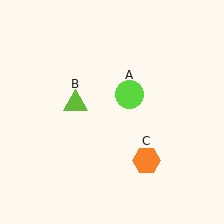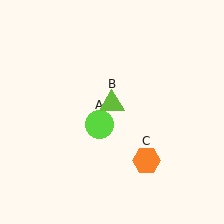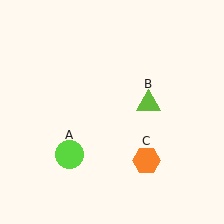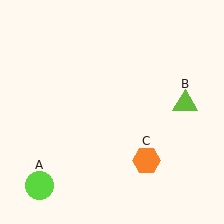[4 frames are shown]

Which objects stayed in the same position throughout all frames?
Orange hexagon (object C) remained stationary.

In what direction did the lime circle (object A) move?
The lime circle (object A) moved down and to the left.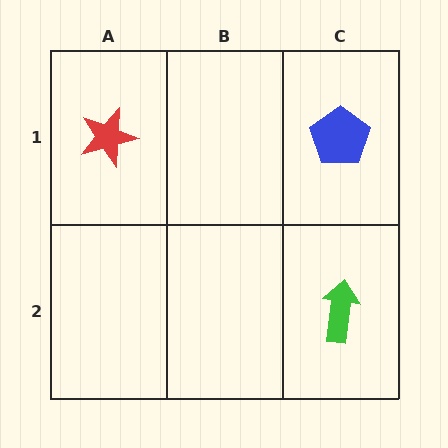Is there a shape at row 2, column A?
No, that cell is empty.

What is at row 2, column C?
A green arrow.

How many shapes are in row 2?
1 shape.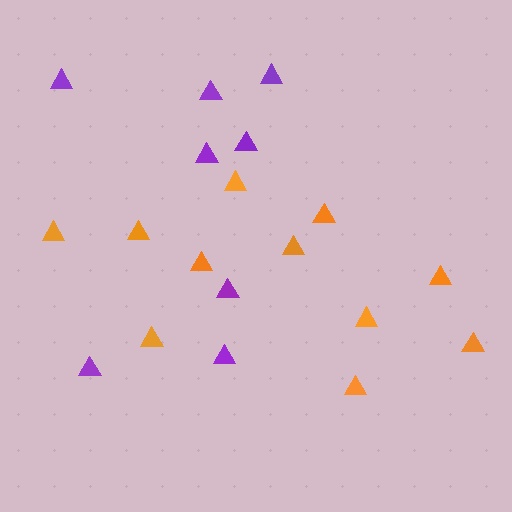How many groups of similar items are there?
There are 2 groups: one group of orange triangles (11) and one group of purple triangles (8).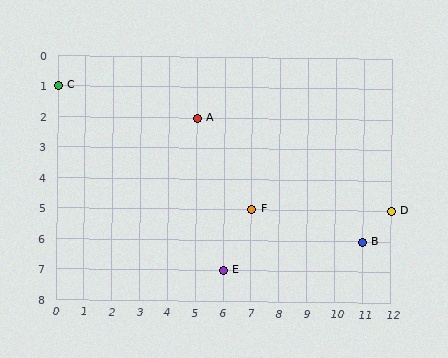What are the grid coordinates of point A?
Point A is at grid coordinates (5, 2).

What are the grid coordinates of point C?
Point C is at grid coordinates (0, 1).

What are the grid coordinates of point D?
Point D is at grid coordinates (12, 5).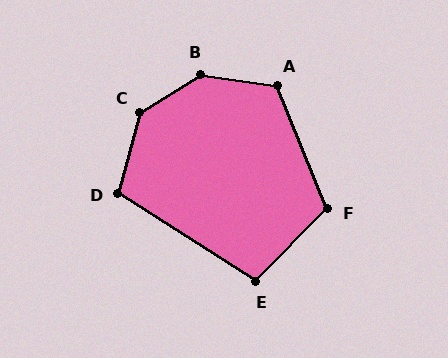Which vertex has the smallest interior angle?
E, at approximately 102 degrees.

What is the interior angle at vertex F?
Approximately 113 degrees (obtuse).